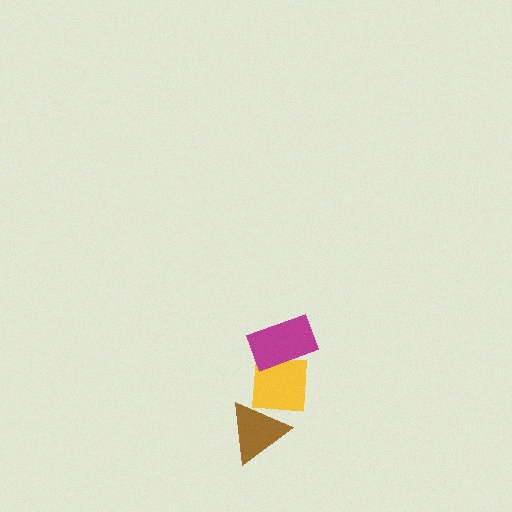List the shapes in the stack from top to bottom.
From top to bottom: the magenta rectangle, the yellow square, the brown triangle.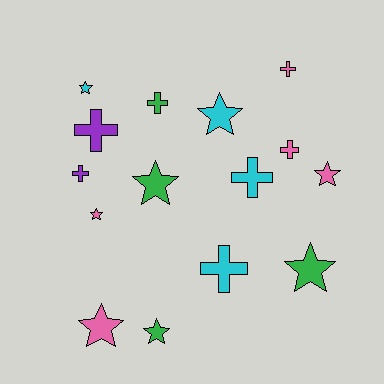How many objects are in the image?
There are 15 objects.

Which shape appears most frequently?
Star, with 8 objects.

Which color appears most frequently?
Pink, with 5 objects.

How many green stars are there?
There are 3 green stars.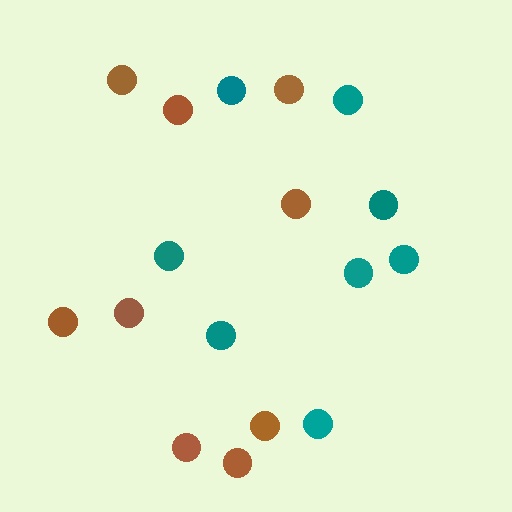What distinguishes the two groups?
There are 2 groups: one group of teal circles (8) and one group of brown circles (9).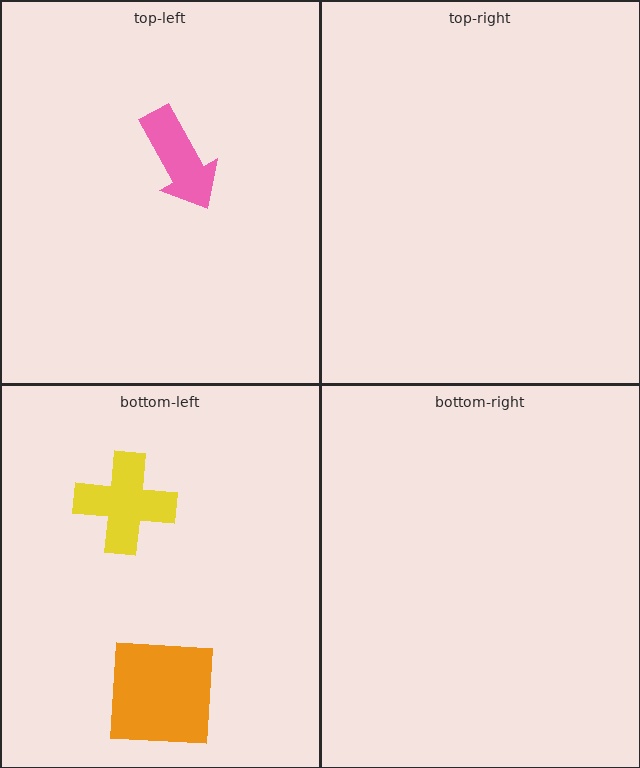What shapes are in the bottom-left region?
The yellow cross, the orange square.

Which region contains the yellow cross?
The bottom-left region.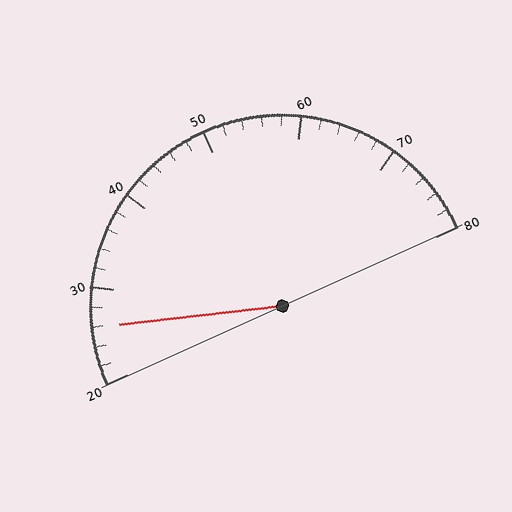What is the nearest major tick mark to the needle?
The nearest major tick mark is 30.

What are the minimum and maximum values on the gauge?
The gauge ranges from 20 to 80.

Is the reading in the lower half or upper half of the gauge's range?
The reading is in the lower half of the range (20 to 80).